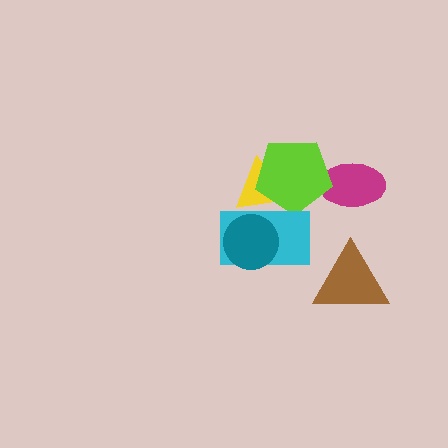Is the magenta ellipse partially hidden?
Yes, it is partially covered by another shape.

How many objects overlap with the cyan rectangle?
3 objects overlap with the cyan rectangle.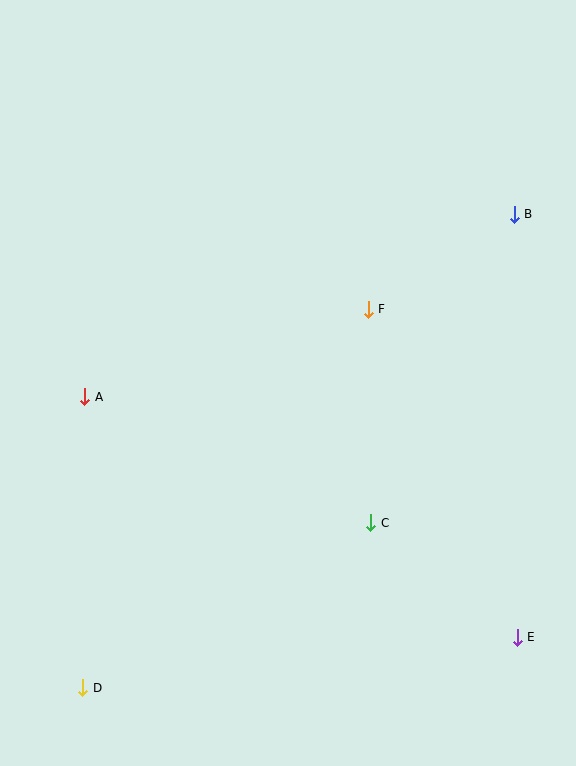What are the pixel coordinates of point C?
Point C is at (371, 523).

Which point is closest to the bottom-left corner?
Point D is closest to the bottom-left corner.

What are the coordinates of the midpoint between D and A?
The midpoint between D and A is at (84, 542).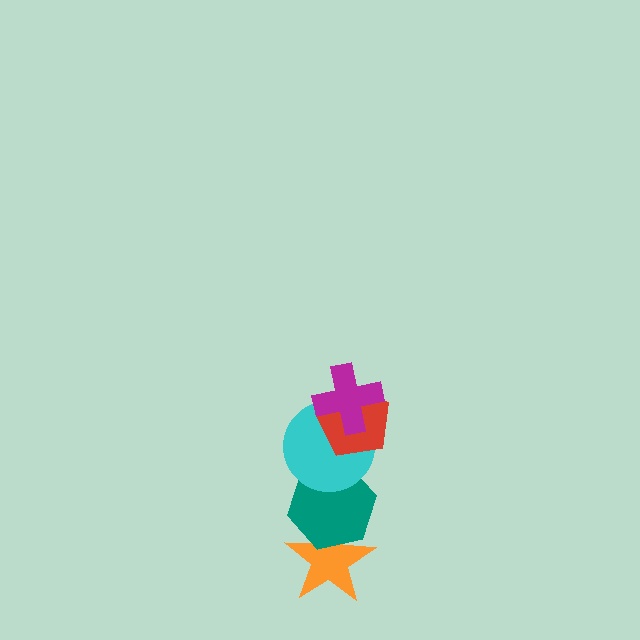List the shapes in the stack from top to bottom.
From top to bottom: the magenta cross, the red pentagon, the cyan circle, the teal hexagon, the orange star.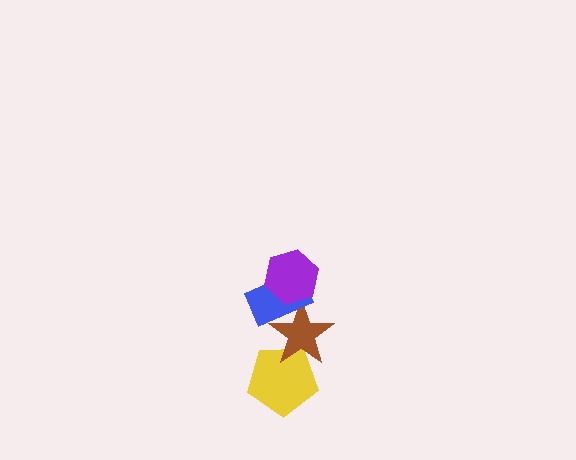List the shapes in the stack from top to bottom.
From top to bottom: the purple hexagon, the blue rectangle, the brown star, the yellow pentagon.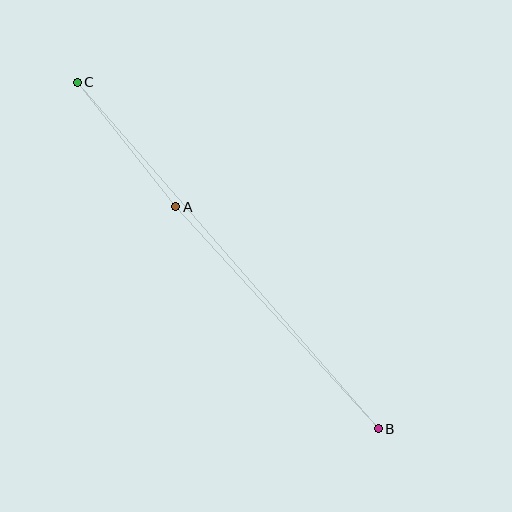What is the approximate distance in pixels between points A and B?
The distance between A and B is approximately 300 pixels.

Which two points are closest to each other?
Points A and C are closest to each other.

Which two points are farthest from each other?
Points B and C are farthest from each other.